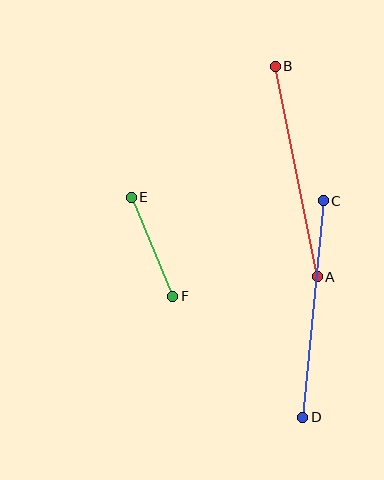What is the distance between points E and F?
The distance is approximately 107 pixels.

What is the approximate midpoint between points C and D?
The midpoint is at approximately (313, 309) pixels.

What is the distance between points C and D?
The distance is approximately 217 pixels.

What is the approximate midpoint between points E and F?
The midpoint is at approximately (152, 247) pixels.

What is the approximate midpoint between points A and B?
The midpoint is at approximately (296, 172) pixels.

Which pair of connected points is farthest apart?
Points C and D are farthest apart.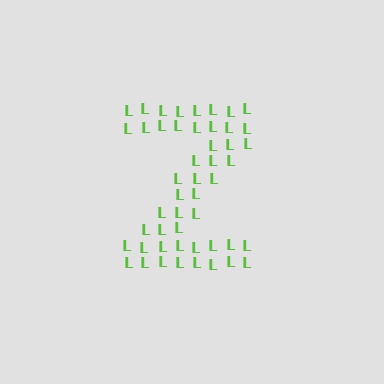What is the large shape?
The large shape is the letter Z.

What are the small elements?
The small elements are letter L's.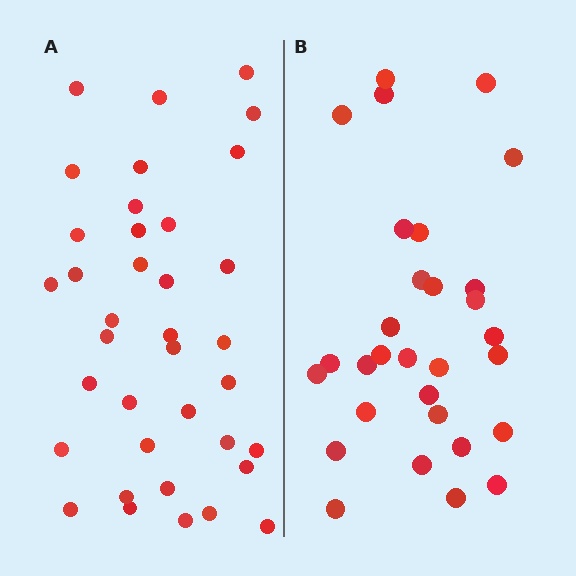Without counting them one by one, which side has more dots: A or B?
Region A (the left region) has more dots.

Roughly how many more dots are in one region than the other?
Region A has roughly 8 or so more dots than region B.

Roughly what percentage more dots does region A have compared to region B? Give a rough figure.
About 25% more.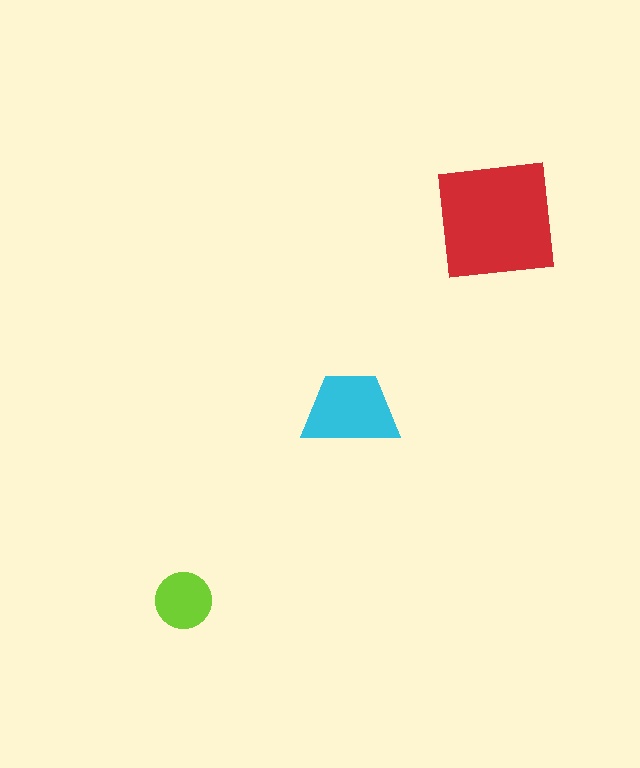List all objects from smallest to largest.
The lime circle, the cyan trapezoid, the red square.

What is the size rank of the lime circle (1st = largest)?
3rd.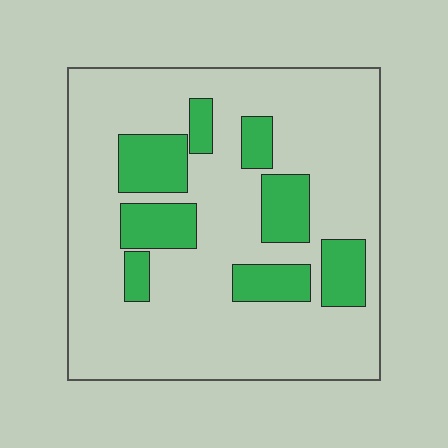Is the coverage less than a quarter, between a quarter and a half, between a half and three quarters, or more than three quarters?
Less than a quarter.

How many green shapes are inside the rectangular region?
8.